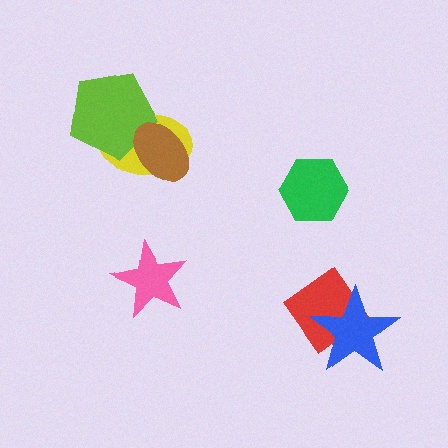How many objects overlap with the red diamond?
1 object overlaps with the red diamond.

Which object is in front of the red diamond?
The blue star is in front of the red diamond.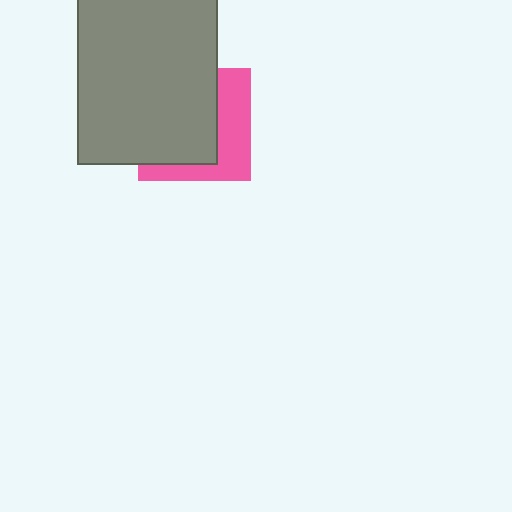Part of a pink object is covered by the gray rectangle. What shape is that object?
It is a square.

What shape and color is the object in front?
The object in front is a gray rectangle.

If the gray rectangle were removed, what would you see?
You would see the complete pink square.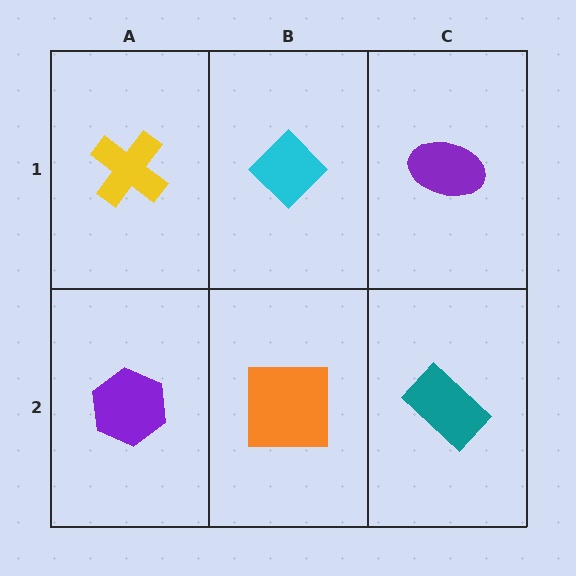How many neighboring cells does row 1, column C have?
2.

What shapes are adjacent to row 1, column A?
A purple hexagon (row 2, column A), a cyan diamond (row 1, column B).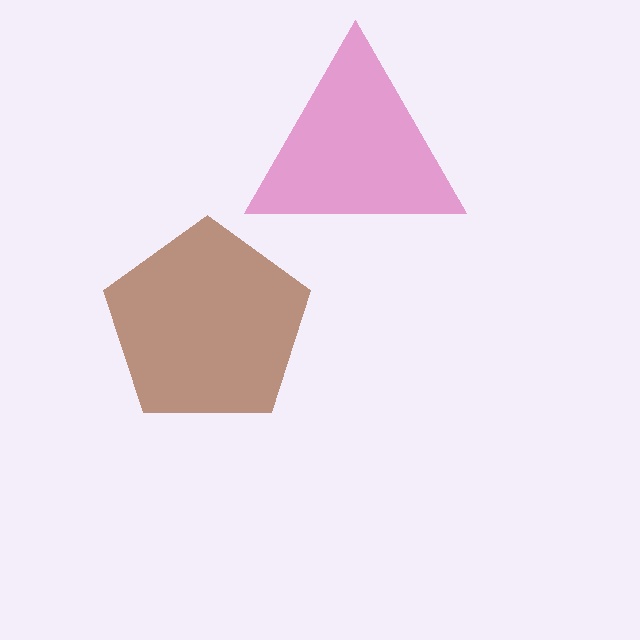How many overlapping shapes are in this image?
There are 2 overlapping shapes in the image.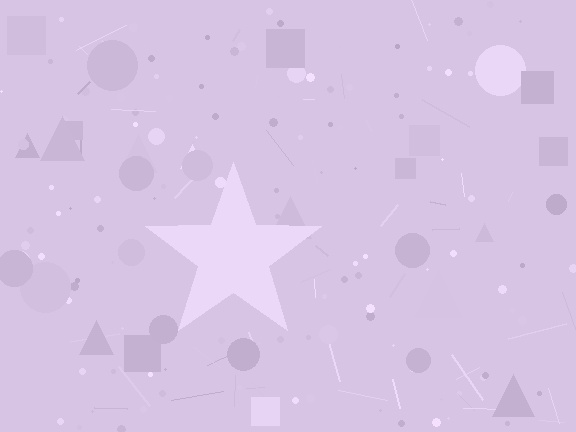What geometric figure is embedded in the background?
A star is embedded in the background.